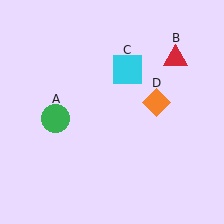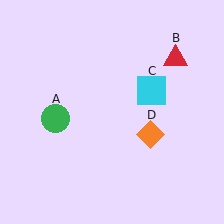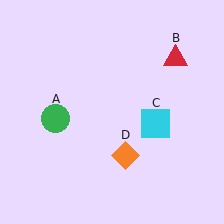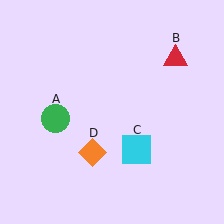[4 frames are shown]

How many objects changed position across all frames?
2 objects changed position: cyan square (object C), orange diamond (object D).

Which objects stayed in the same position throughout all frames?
Green circle (object A) and red triangle (object B) remained stationary.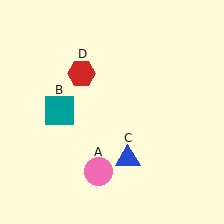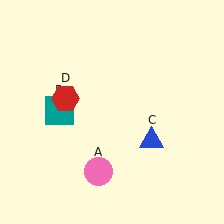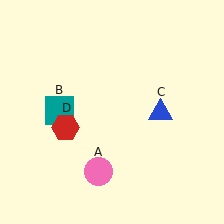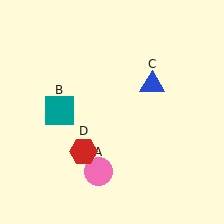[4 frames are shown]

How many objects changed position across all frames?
2 objects changed position: blue triangle (object C), red hexagon (object D).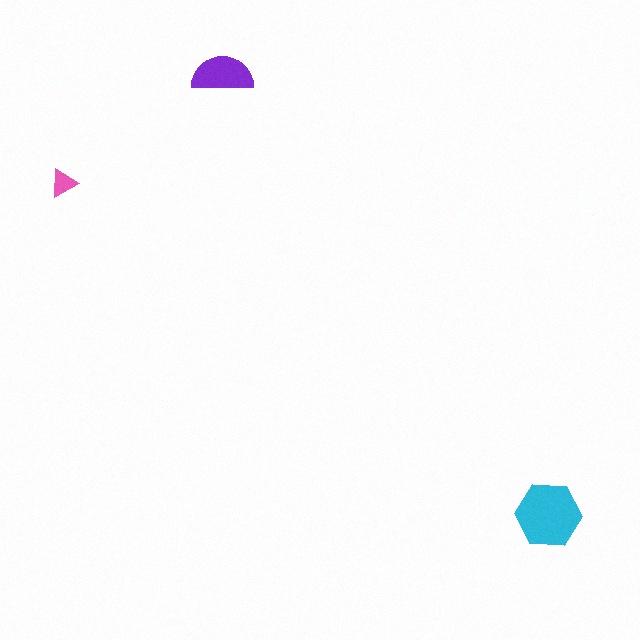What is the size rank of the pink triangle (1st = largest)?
3rd.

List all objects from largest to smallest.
The cyan hexagon, the purple semicircle, the pink triangle.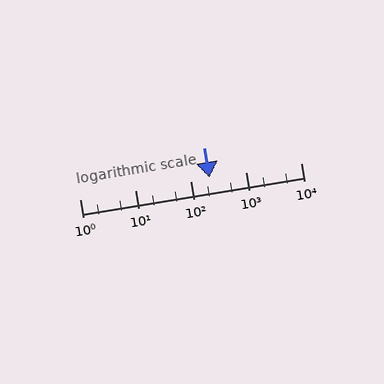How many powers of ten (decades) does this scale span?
The scale spans 4 decades, from 1 to 10000.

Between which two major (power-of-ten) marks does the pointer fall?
The pointer is between 100 and 1000.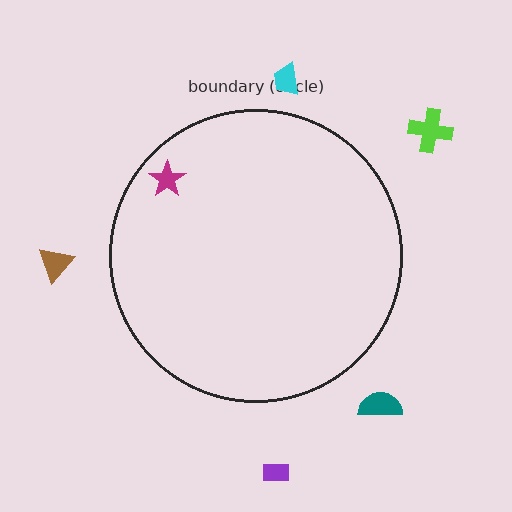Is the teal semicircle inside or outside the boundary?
Outside.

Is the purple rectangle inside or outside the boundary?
Outside.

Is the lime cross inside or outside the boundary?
Outside.